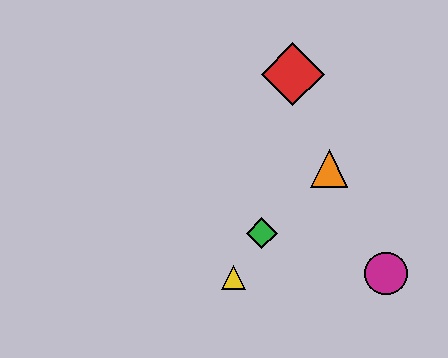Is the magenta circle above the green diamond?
No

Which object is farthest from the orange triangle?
The yellow triangle is farthest from the orange triangle.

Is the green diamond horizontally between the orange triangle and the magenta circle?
No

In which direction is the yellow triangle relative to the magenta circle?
The yellow triangle is to the left of the magenta circle.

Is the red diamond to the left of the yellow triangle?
No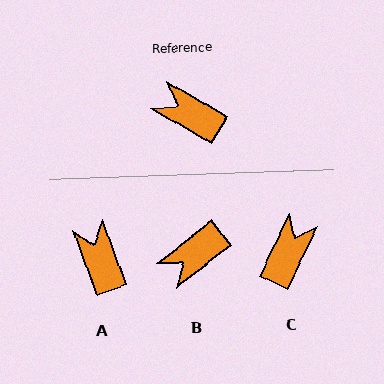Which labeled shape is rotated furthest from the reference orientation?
C, about 85 degrees away.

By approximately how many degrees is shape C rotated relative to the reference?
Approximately 85 degrees clockwise.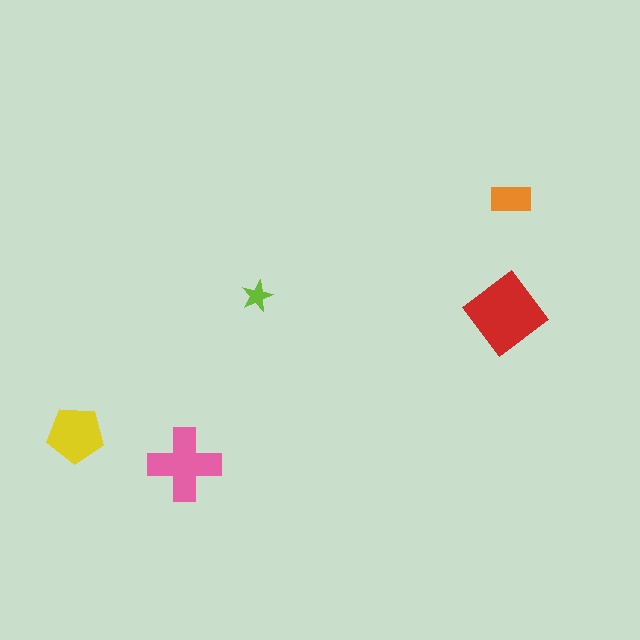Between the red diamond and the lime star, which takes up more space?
The red diamond.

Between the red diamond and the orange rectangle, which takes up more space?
The red diamond.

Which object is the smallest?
The lime star.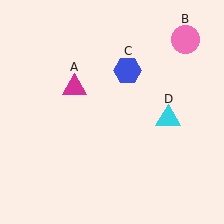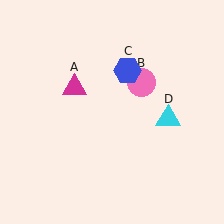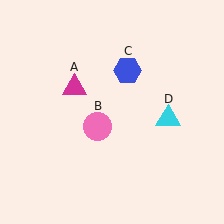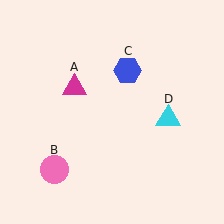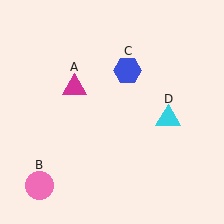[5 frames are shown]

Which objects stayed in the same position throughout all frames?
Magenta triangle (object A) and blue hexagon (object C) and cyan triangle (object D) remained stationary.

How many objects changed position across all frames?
1 object changed position: pink circle (object B).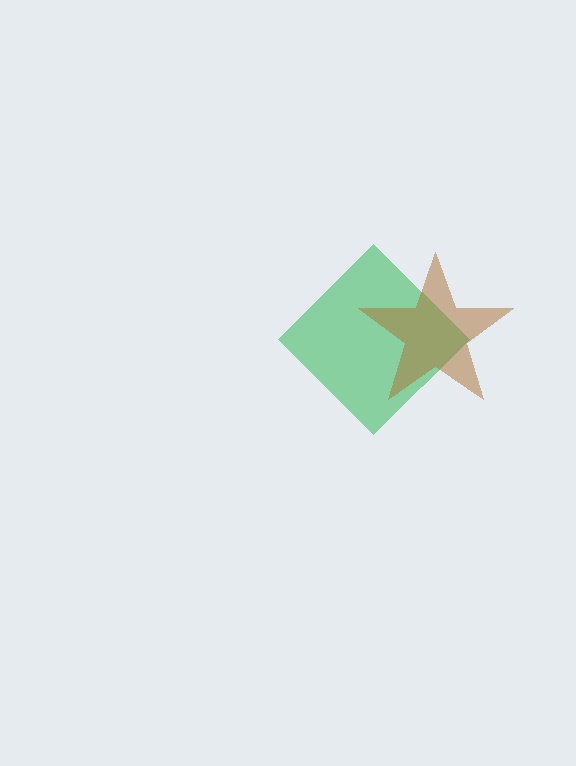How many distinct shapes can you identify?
There are 2 distinct shapes: a green diamond, a brown star.